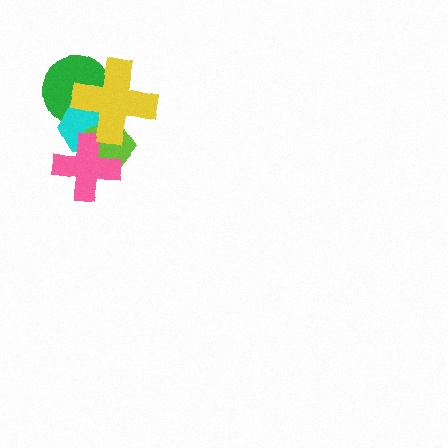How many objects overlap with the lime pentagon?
3 objects overlap with the lime pentagon.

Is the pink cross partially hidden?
No, no other shape covers it.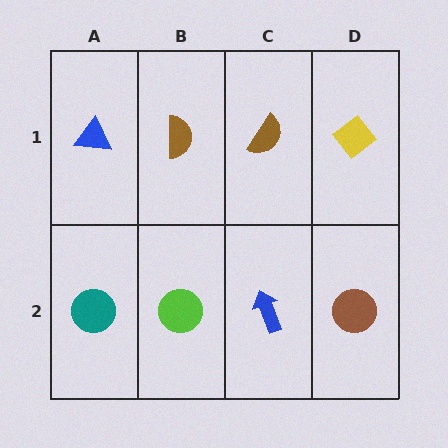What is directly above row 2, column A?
A blue triangle.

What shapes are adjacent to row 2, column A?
A blue triangle (row 1, column A), a lime circle (row 2, column B).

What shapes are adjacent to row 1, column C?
A blue arrow (row 2, column C), a brown semicircle (row 1, column B), a yellow diamond (row 1, column D).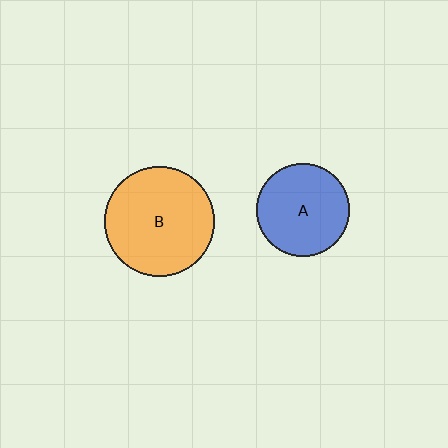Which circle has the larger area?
Circle B (orange).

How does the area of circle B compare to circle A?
Approximately 1.4 times.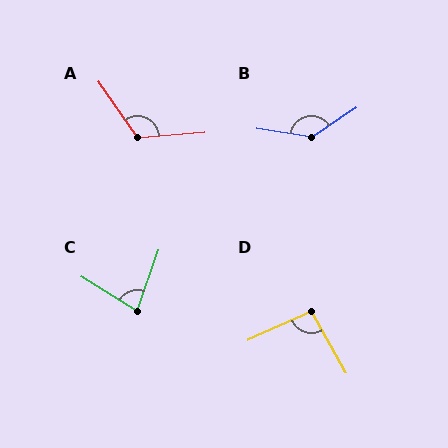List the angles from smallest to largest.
C (77°), D (95°), A (121°), B (138°).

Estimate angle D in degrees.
Approximately 95 degrees.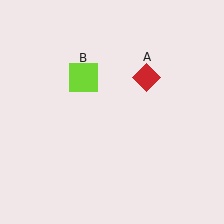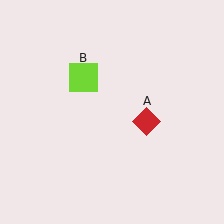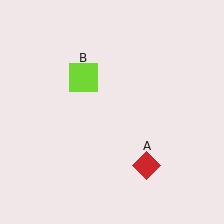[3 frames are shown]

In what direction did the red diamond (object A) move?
The red diamond (object A) moved down.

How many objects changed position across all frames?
1 object changed position: red diamond (object A).